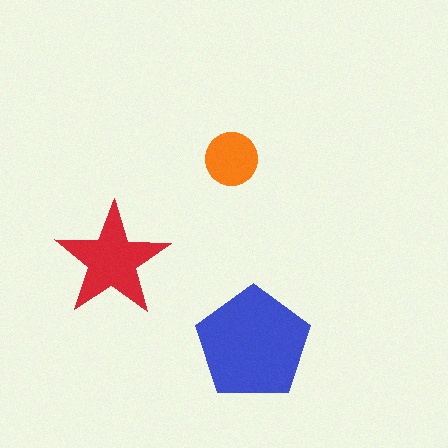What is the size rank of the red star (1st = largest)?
2nd.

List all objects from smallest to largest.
The orange circle, the red star, the blue pentagon.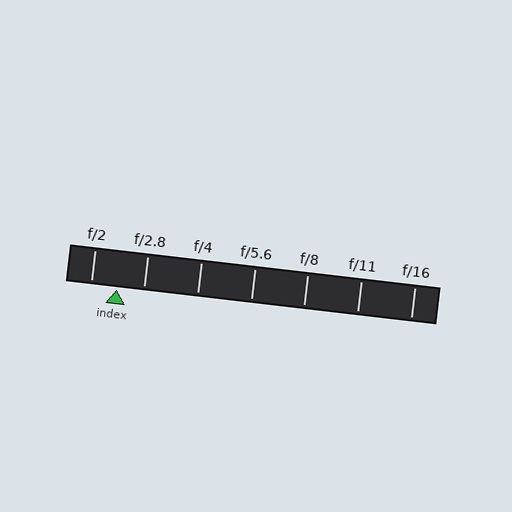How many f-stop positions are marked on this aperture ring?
There are 7 f-stop positions marked.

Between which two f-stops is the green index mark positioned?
The index mark is between f/2 and f/2.8.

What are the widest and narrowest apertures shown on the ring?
The widest aperture shown is f/2 and the narrowest is f/16.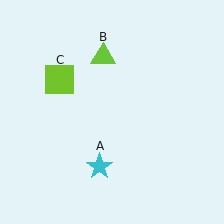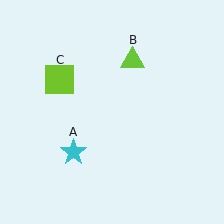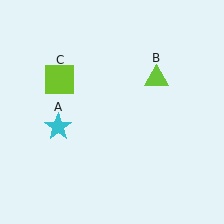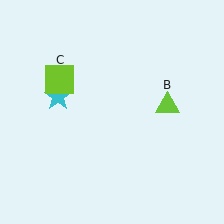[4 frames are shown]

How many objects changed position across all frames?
2 objects changed position: cyan star (object A), lime triangle (object B).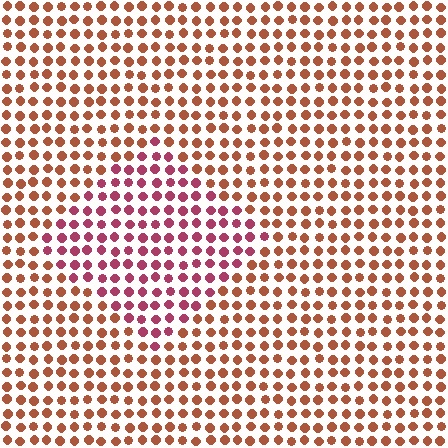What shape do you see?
I see a diamond.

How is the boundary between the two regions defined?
The boundary is defined purely by a slight shift in hue (about 37 degrees). Spacing, size, and orientation are identical on both sides.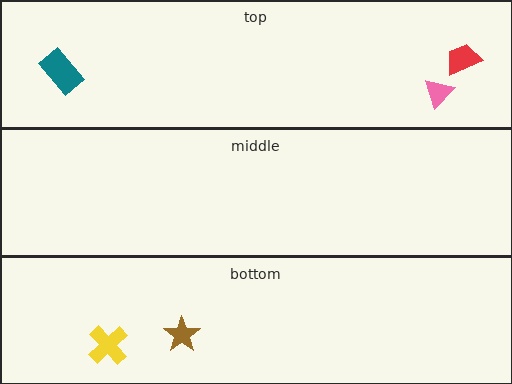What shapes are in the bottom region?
The brown star, the yellow cross.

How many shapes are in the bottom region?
2.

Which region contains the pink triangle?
The top region.